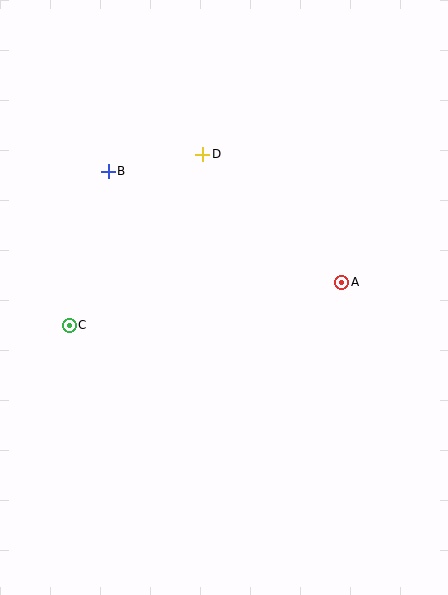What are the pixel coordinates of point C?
Point C is at (69, 325).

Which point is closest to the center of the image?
Point A at (342, 282) is closest to the center.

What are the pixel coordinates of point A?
Point A is at (342, 282).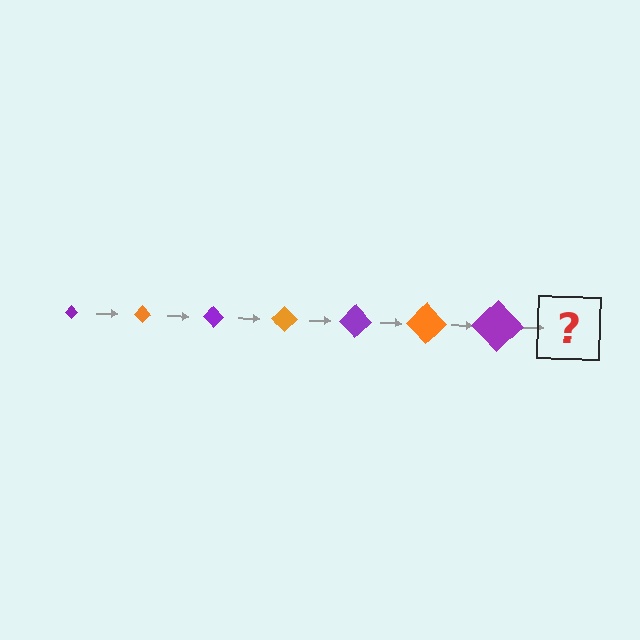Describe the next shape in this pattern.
It should be an orange diamond, larger than the previous one.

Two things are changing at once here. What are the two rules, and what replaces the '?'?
The two rules are that the diamond grows larger each step and the color cycles through purple and orange. The '?' should be an orange diamond, larger than the previous one.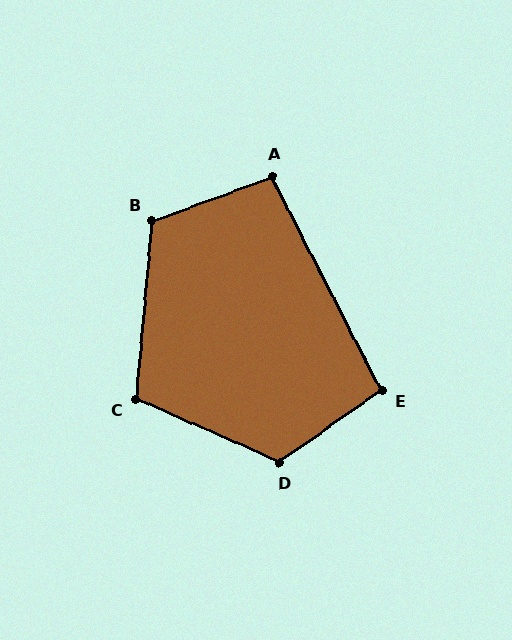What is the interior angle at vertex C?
Approximately 109 degrees (obtuse).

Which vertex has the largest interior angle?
D, at approximately 121 degrees.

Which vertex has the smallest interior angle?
A, at approximately 97 degrees.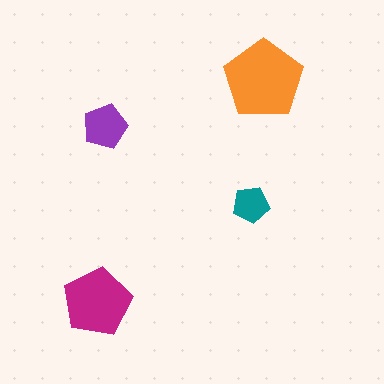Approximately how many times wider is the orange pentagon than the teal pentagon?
About 2 times wider.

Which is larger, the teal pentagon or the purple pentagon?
The purple one.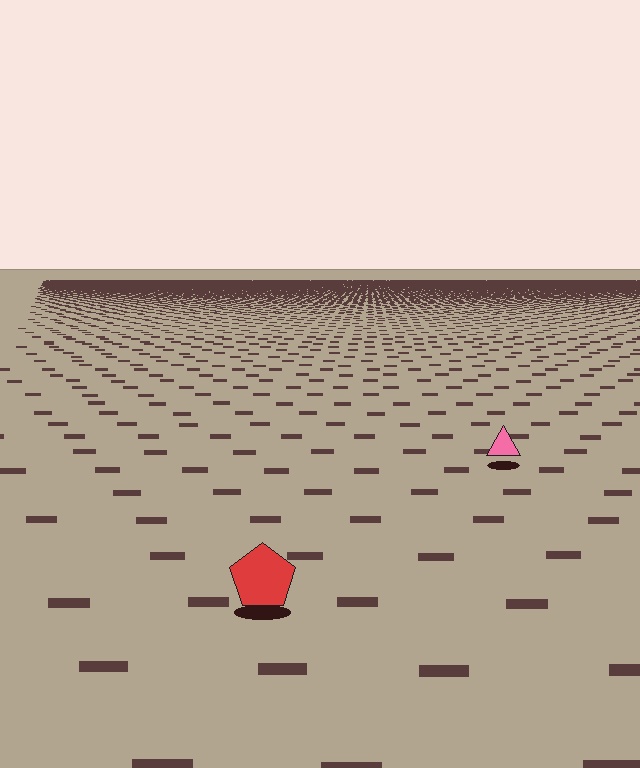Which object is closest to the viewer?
The red pentagon is closest. The texture marks near it are larger and more spread out.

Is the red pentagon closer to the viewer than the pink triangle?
Yes. The red pentagon is closer — you can tell from the texture gradient: the ground texture is coarser near it.